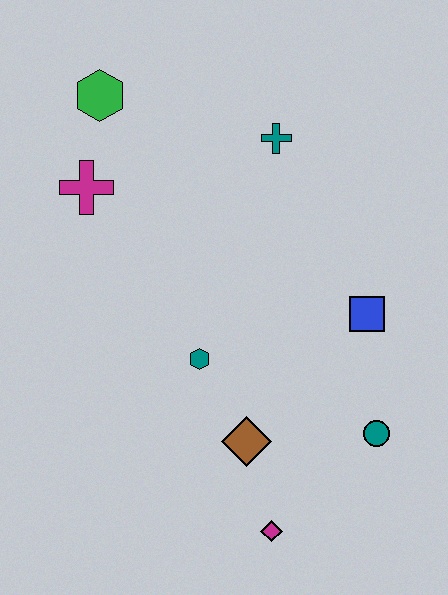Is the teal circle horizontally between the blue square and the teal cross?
No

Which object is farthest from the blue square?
The green hexagon is farthest from the blue square.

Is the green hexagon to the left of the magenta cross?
No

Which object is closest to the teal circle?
The blue square is closest to the teal circle.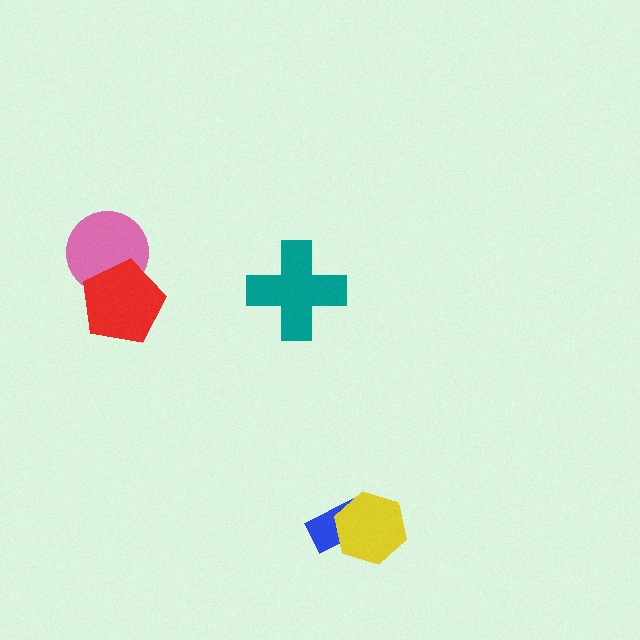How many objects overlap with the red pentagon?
1 object overlaps with the red pentagon.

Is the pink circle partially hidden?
Yes, it is partially covered by another shape.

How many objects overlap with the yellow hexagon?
1 object overlaps with the yellow hexagon.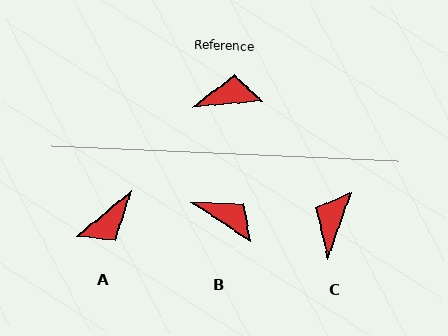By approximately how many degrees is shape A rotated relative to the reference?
Approximately 146 degrees clockwise.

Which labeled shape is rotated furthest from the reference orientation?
A, about 146 degrees away.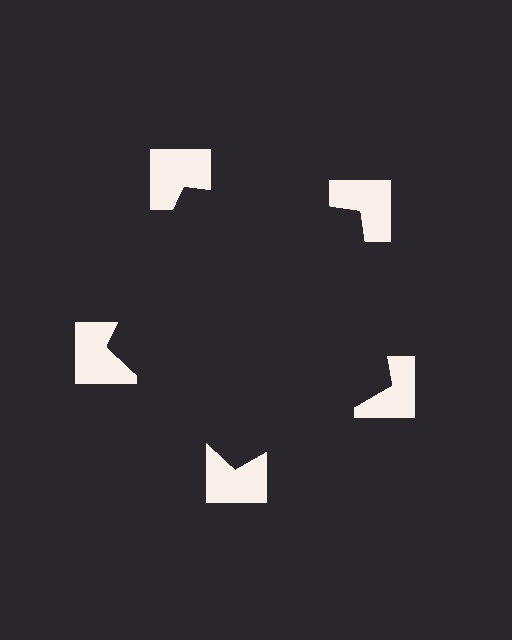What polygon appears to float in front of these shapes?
An illusory pentagon — its edges are inferred from the aligned wedge cuts in the notched squares, not physically drawn.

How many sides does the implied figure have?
5 sides.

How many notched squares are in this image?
There are 5 — one at each vertex of the illusory pentagon.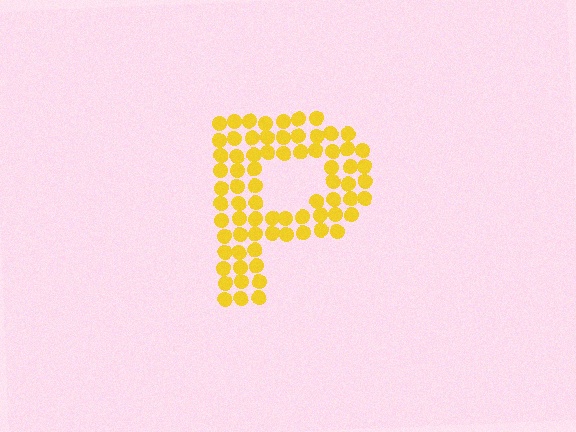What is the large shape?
The large shape is the letter P.